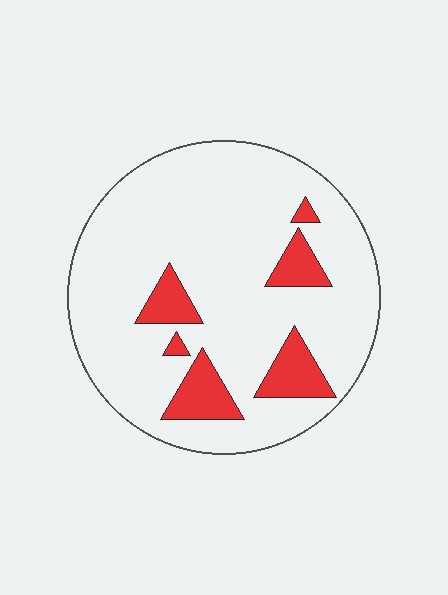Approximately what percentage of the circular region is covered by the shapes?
Approximately 15%.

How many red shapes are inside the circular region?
6.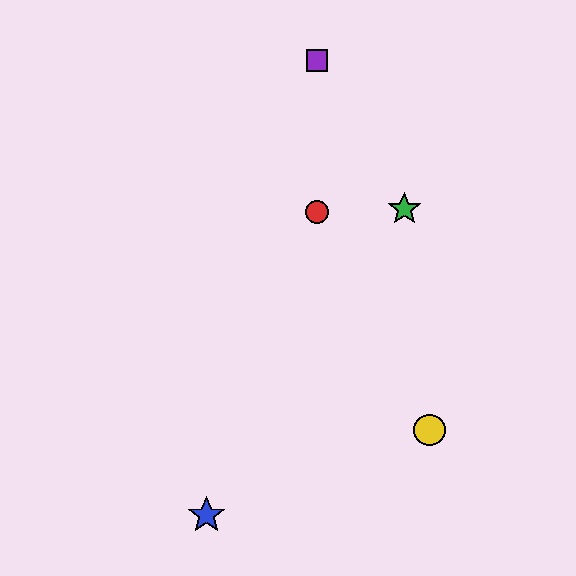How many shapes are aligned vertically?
2 shapes (the red circle, the purple square) are aligned vertically.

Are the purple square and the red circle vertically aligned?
Yes, both are at x≈317.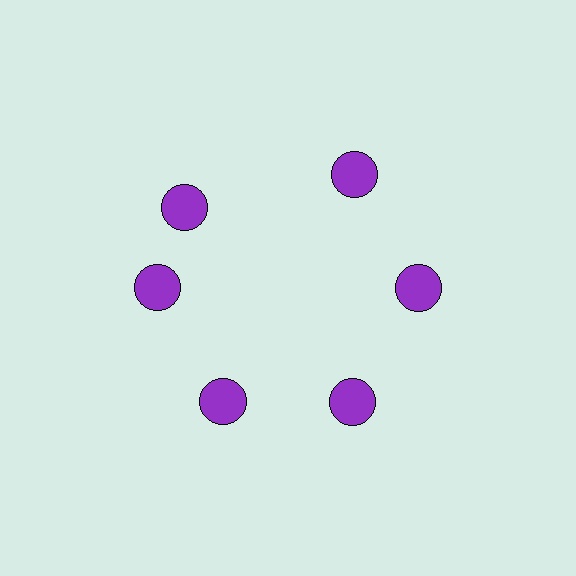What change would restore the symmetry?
The symmetry would be restored by rotating it back into even spacing with its neighbors so that all 6 circles sit at equal angles and equal distance from the center.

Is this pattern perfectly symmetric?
No. The 6 purple circles are arranged in a ring, but one element near the 11 o'clock position is rotated out of alignment along the ring, breaking the 6-fold rotational symmetry.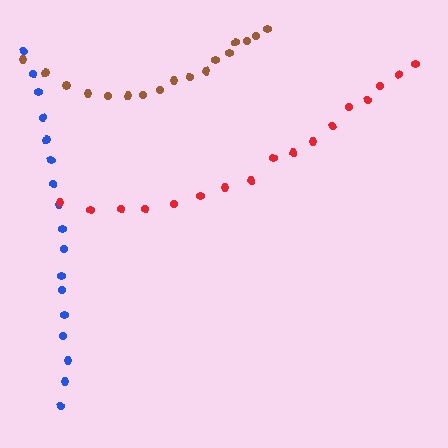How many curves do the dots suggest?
There are 3 distinct paths.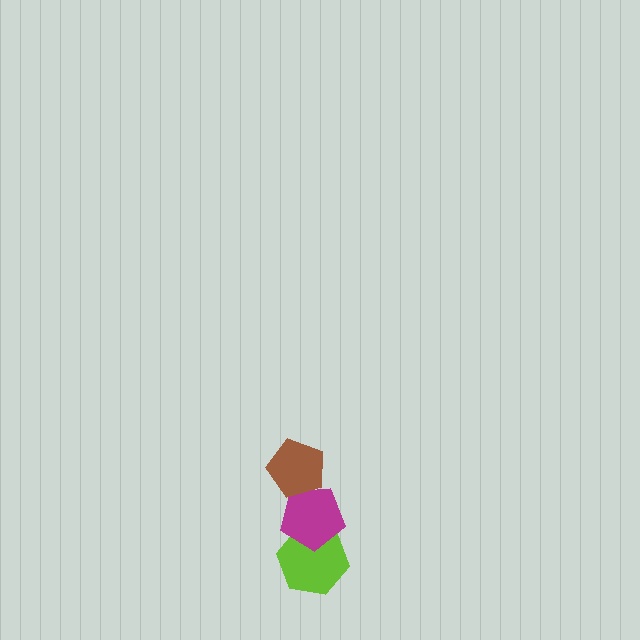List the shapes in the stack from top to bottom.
From top to bottom: the brown pentagon, the magenta pentagon, the lime hexagon.